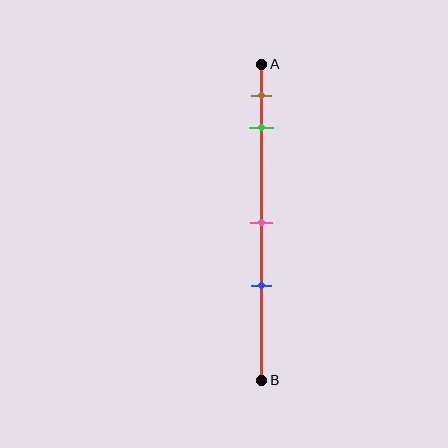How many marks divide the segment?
There are 4 marks dividing the segment.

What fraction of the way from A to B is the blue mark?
The blue mark is approximately 70% (0.7) of the way from A to B.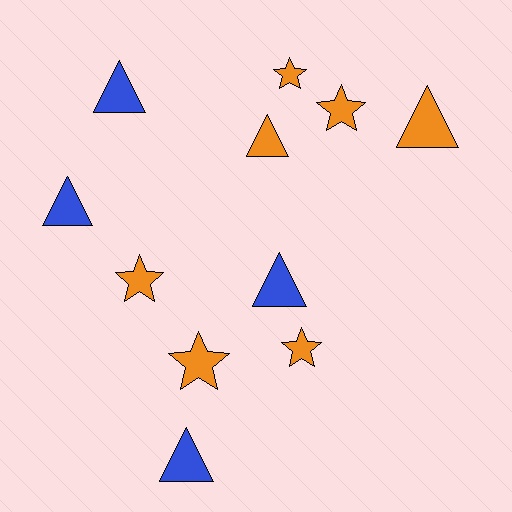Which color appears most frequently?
Orange, with 7 objects.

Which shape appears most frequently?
Triangle, with 6 objects.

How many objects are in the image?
There are 11 objects.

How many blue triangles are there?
There are 4 blue triangles.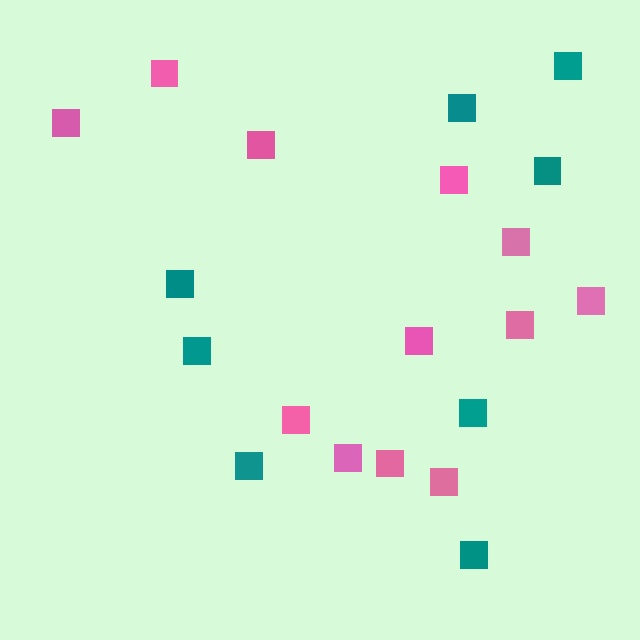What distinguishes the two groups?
There are 2 groups: one group of teal squares (8) and one group of pink squares (12).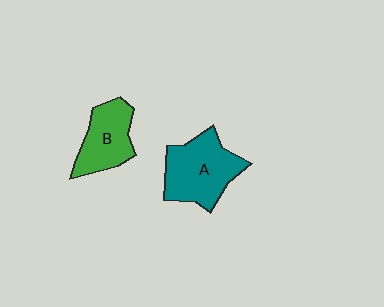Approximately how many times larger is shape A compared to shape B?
Approximately 1.3 times.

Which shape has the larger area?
Shape A (teal).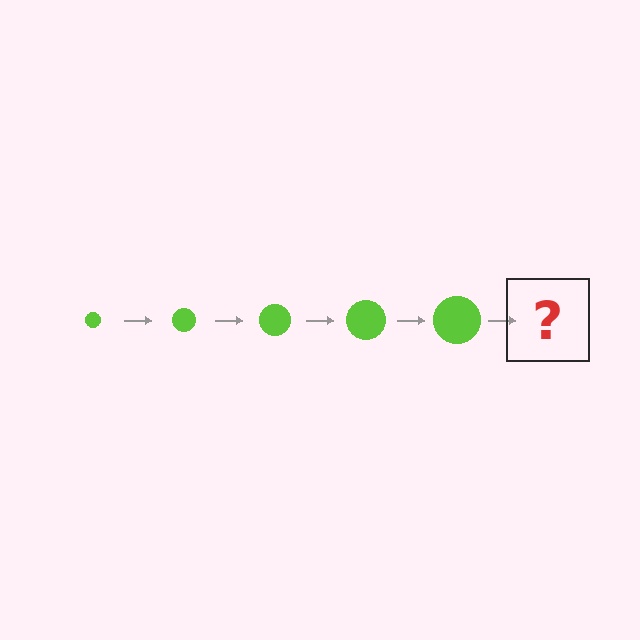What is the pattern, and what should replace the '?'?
The pattern is that the circle gets progressively larger each step. The '?' should be a lime circle, larger than the previous one.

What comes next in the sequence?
The next element should be a lime circle, larger than the previous one.